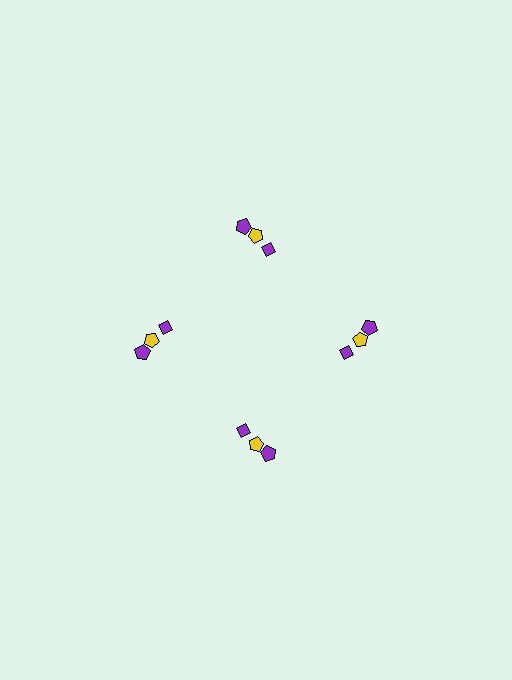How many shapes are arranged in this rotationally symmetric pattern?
There are 12 shapes, arranged in 4 groups of 3.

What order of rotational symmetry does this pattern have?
This pattern has 4-fold rotational symmetry.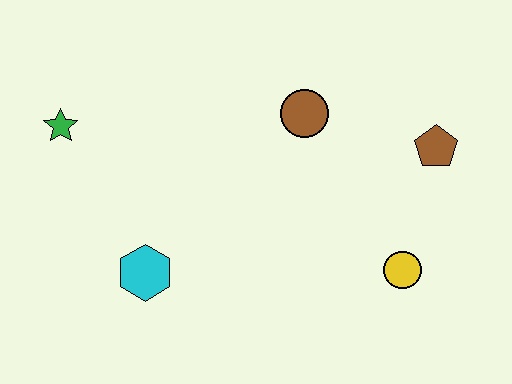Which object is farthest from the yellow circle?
The green star is farthest from the yellow circle.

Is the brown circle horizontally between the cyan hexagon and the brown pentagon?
Yes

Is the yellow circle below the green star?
Yes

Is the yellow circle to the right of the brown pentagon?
No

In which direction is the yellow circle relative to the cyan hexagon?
The yellow circle is to the right of the cyan hexagon.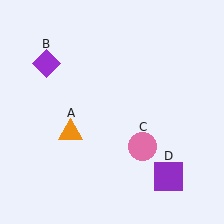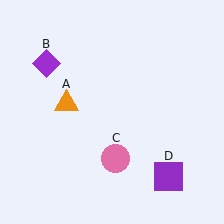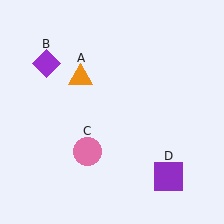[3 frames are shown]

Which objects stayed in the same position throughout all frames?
Purple diamond (object B) and purple square (object D) remained stationary.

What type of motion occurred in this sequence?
The orange triangle (object A), pink circle (object C) rotated clockwise around the center of the scene.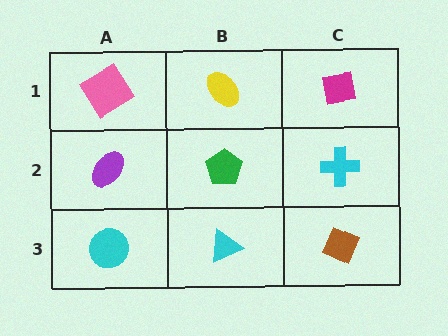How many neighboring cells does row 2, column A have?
3.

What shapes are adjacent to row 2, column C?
A magenta square (row 1, column C), a brown diamond (row 3, column C), a green pentagon (row 2, column B).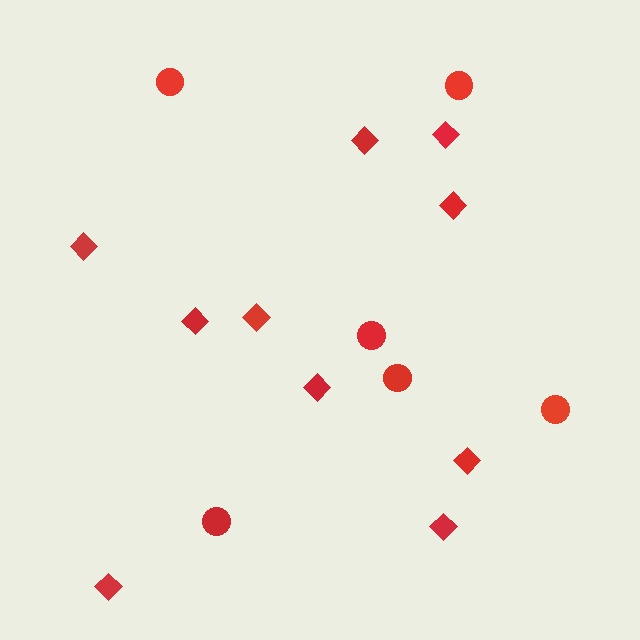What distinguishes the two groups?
There are 2 groups: one group of circles (6) and one group of diamonds (10).